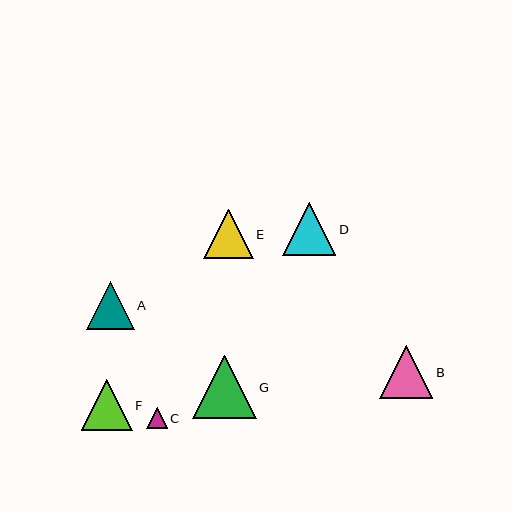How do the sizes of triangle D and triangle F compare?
Triangle D and triangle F are approximately the same size.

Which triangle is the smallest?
Triangle C is the smallest with a size of approximately 21 pixels.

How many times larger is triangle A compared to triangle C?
Triangle A is approximately 2.3 times the size of triangle C.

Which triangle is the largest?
Triangle G is the largest with a size of approximately 64 pixels.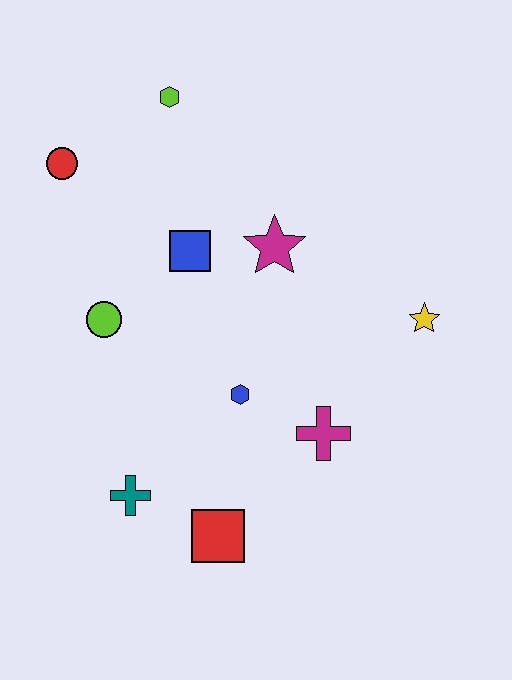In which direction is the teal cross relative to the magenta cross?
The teal cross is to the left of the magenta cross.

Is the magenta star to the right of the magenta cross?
No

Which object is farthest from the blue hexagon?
The lime hexagon is farthest from the blue hexagon.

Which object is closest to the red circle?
The lime hexagon is closest to the red circle.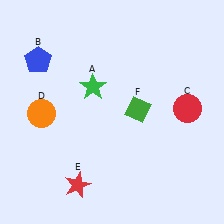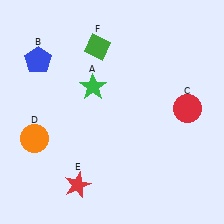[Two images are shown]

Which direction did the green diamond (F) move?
The green diamond (F) moved up.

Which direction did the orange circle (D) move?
The orange circle (D) moved down.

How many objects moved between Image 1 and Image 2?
2 objects moved between the two images.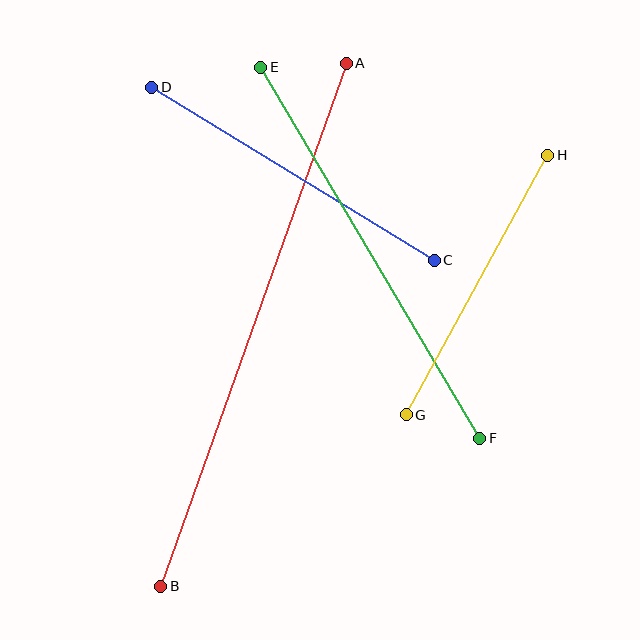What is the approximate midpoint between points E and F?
The midpoint is at approximately (370, 253) pixels.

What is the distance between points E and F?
The distance is approximately 430 pixels.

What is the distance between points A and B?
The distance is approximately 555 pixels.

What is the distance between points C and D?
The distance is approximately 332 pixels.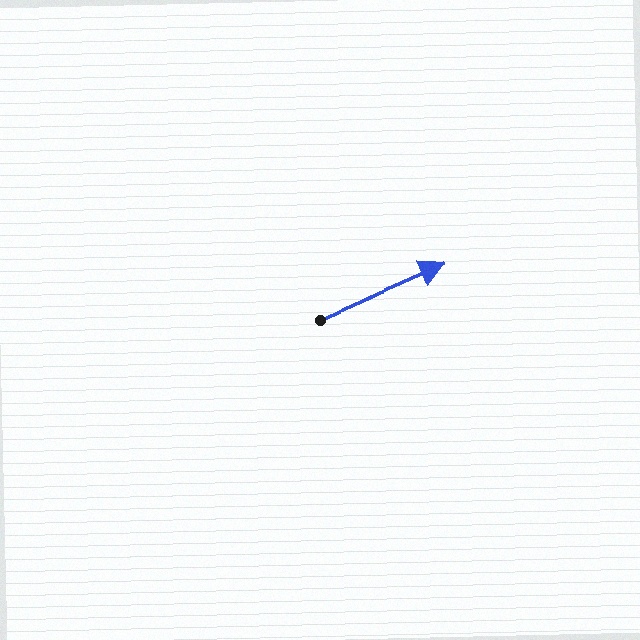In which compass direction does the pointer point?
Northeast.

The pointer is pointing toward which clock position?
Roughly 2 o'clock.